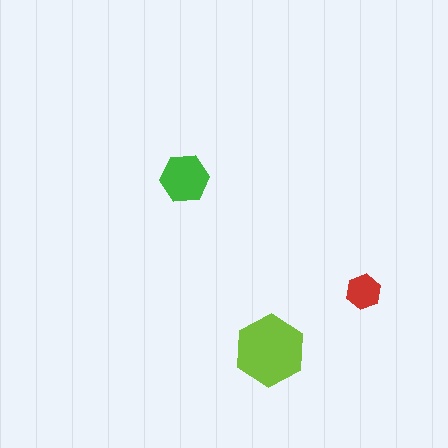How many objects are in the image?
There are 3 objects in the image.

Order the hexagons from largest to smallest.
the lime one, the green one, the red one.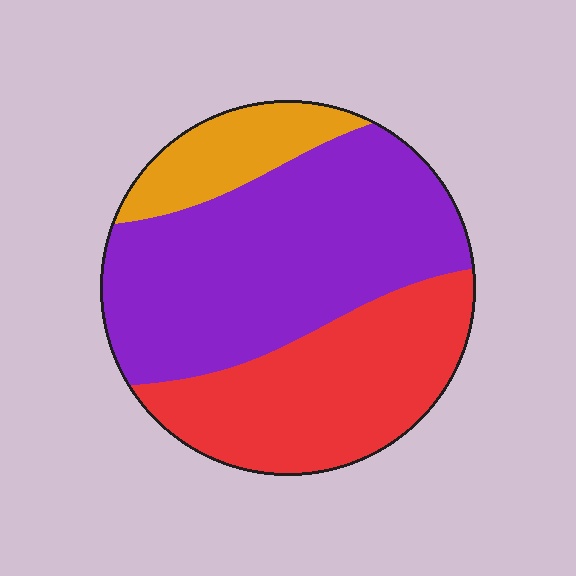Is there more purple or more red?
Purple.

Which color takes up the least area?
Orange, at roughly 15%.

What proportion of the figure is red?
Red covers 34% of the figure.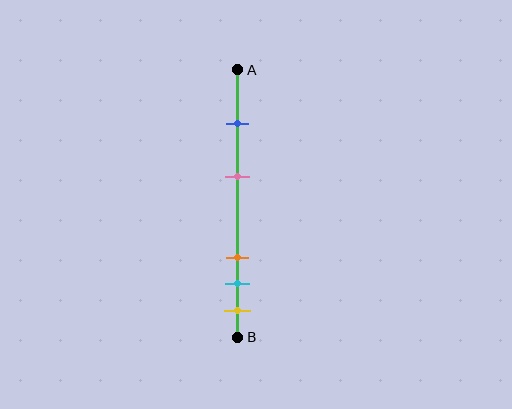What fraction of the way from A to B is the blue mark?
The blue mark is approximately 20% (0.2) of the way from A to B.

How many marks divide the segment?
There are 5 marks dividing the segment.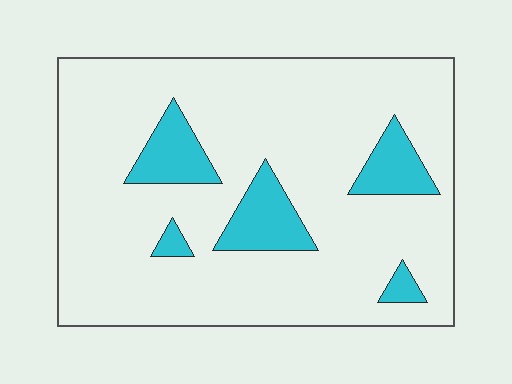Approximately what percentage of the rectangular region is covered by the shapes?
Approximately 15%.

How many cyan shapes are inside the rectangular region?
5.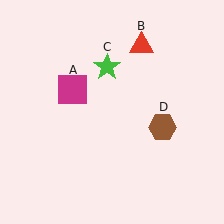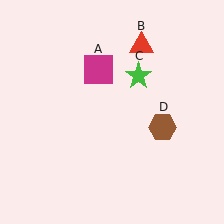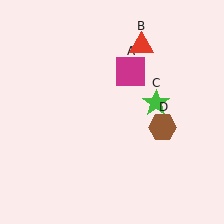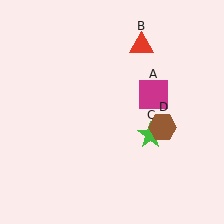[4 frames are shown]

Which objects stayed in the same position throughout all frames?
Red triangle (object B) and brown hexagon (object D) remained stationary.